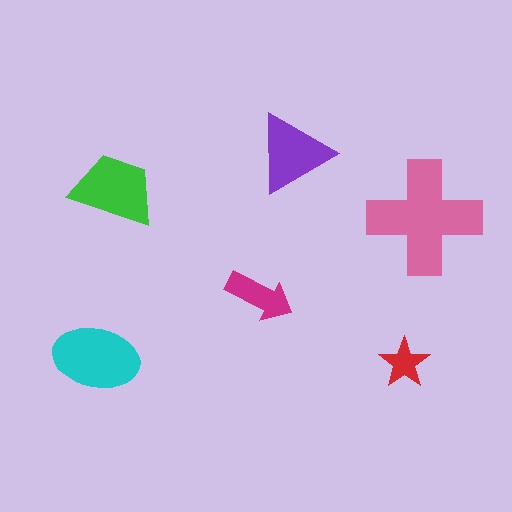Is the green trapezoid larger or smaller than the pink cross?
Smaller.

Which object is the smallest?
The red star.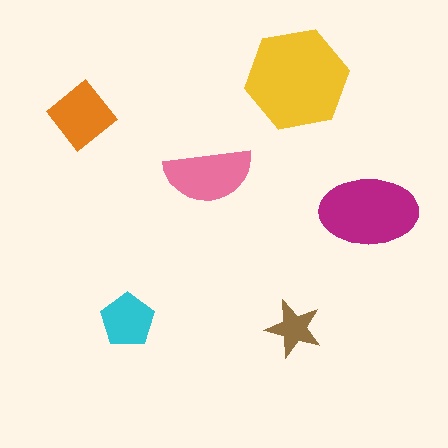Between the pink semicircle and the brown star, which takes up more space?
The pink semicircle.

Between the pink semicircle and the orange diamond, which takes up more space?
The pink semicircle.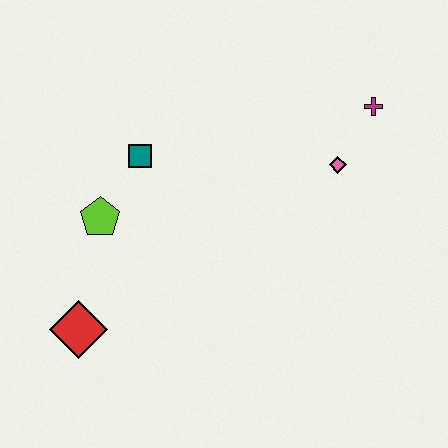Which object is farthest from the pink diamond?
The red diamond is farthest from the pink diamond.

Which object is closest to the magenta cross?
The pink diamond is closest to the magenta cross.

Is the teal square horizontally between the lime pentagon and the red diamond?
No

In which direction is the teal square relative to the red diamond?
The teal square is above the red diamond.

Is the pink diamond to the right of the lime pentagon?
Yes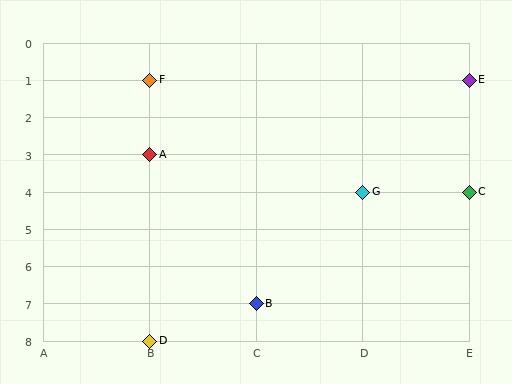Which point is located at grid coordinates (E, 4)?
Point C is at (E, 4).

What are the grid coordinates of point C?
Point C is at grid coordinates (E, 4).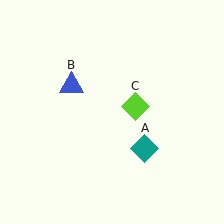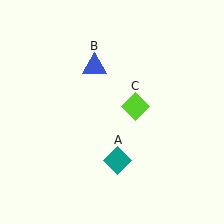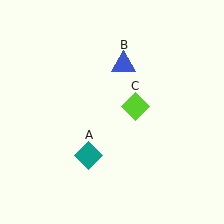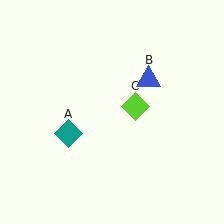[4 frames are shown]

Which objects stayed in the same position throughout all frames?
Lime diamond (object C) remained stationary.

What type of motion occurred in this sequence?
The teal diamond (object A), blue triangle (object B) rotated clockwise around the center of the scene.